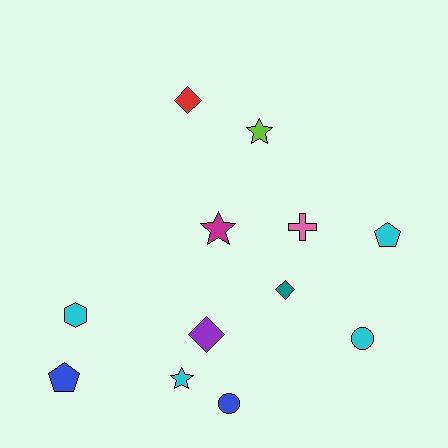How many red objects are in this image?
There is 1 red object.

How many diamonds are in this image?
There are 3 diamonds.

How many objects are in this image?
There are 12 objects.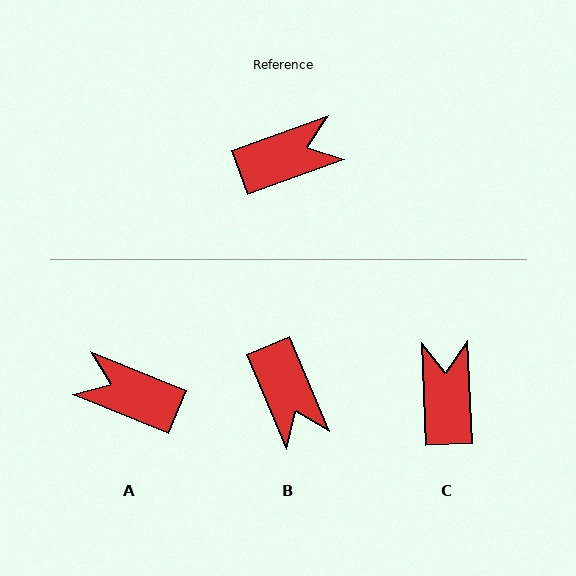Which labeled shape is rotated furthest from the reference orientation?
A, about 138 degrees away.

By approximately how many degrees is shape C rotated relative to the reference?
Approximately 73 degrees counter-clockwise.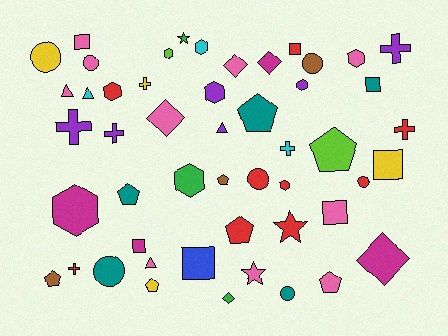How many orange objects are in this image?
There are no orange objects.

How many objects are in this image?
There are 50 objects.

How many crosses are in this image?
There are 7 crosses.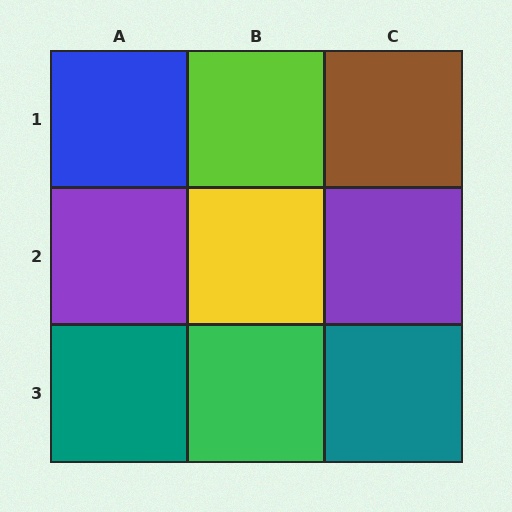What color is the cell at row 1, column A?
Blue.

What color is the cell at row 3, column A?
Teal.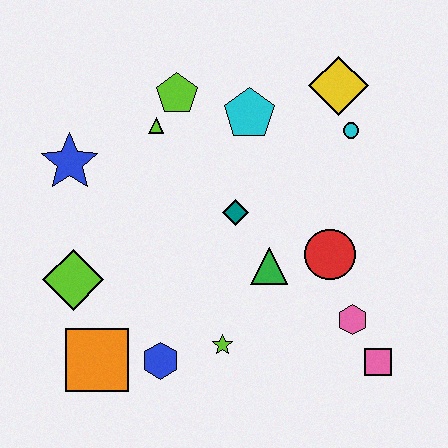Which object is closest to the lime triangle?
The lime pentagon is closest to the lime triangle.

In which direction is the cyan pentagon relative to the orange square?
The cyan pentagon is above the orange square.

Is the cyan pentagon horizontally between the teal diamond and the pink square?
Yes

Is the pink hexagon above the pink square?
Yes